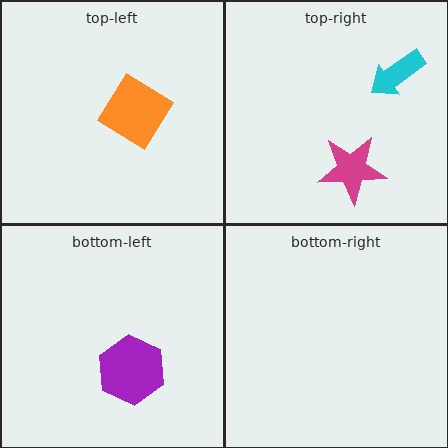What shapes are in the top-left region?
The orange diamond.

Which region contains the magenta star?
The top-right region.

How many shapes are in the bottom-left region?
1.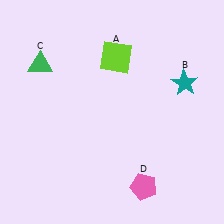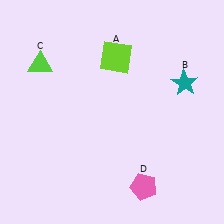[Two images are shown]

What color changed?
The triangle (C) changed from green in Image 1 to lime in Image 2.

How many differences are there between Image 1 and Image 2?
There is 1 difference between the two images.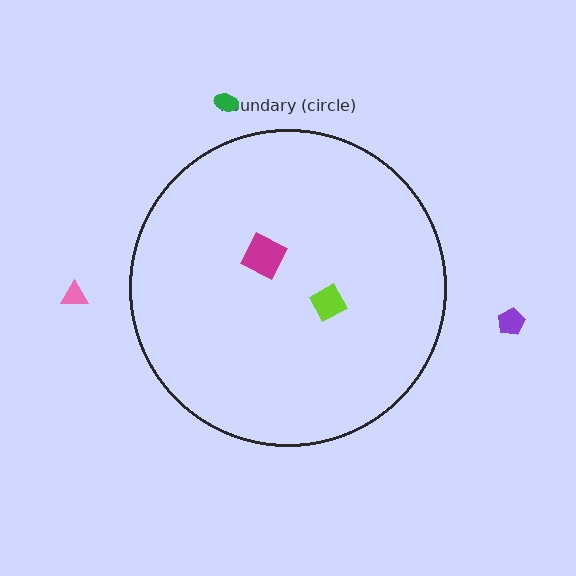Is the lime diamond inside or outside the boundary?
Inside.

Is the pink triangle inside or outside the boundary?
Outside.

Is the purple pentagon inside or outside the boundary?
Outside.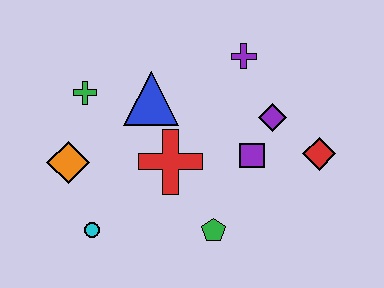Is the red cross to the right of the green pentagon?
No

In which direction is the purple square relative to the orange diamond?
The purple square is to the right of the orange diamond.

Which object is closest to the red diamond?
The purple diamond is closest to the red diamond.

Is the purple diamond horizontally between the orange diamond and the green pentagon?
No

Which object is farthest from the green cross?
The red diamond is farthest from the green cross.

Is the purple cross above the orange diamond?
Yes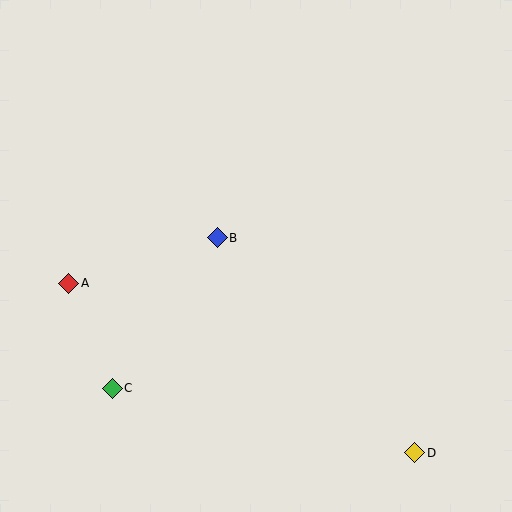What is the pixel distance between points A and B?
The distance between A and B is 155 pixels.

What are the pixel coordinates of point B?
Point B is at (217, 238).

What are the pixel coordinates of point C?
Point C is at (112, 388).